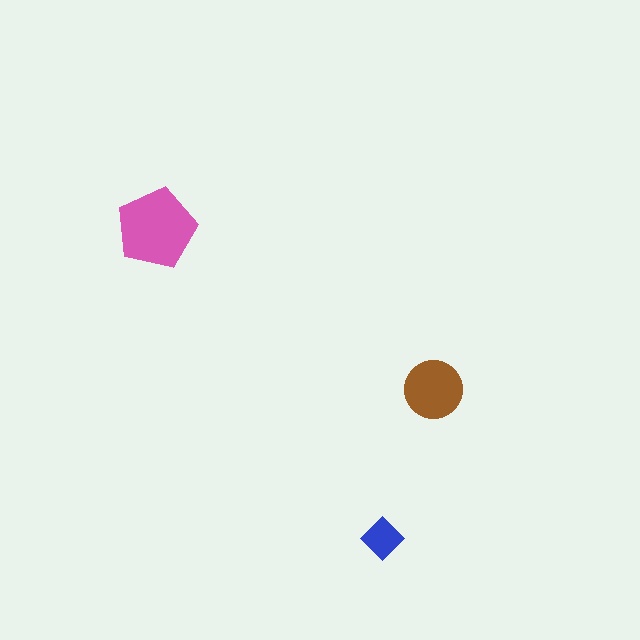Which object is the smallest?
The blue diamond.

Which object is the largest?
The pink pentagon.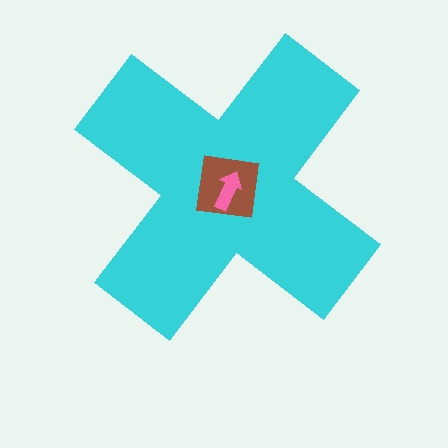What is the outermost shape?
The cyan cross.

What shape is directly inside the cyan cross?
The brown square.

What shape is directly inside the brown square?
The pink arrow.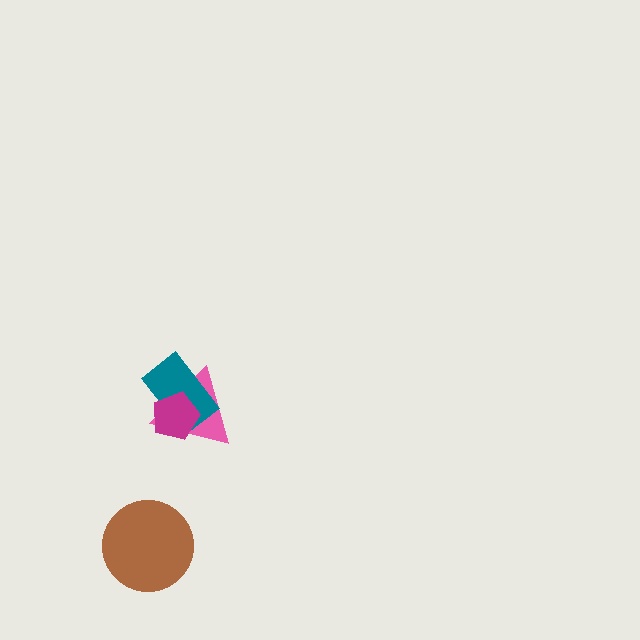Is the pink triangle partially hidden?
Yes, it is partially covered by another shape.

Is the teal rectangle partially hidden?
Yes, it is partially covered by another shape.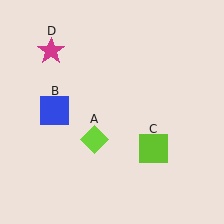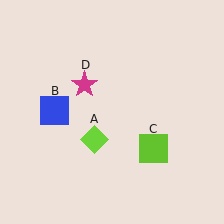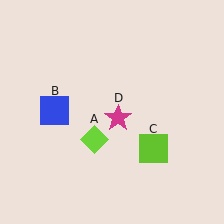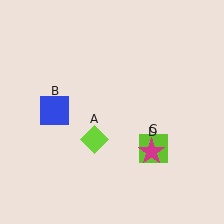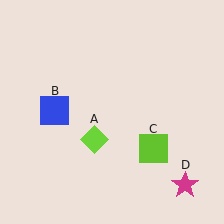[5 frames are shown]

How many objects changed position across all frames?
1 object changed position: magenta star (object D).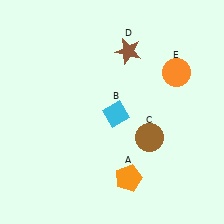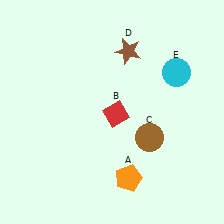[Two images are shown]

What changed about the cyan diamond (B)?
In Image 1, B is cyan. In Image 2, it changed to red.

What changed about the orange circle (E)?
In Image 1, E is orange. In Image 2, it changed to cyan.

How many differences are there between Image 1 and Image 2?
There are 2 differences between the two images.